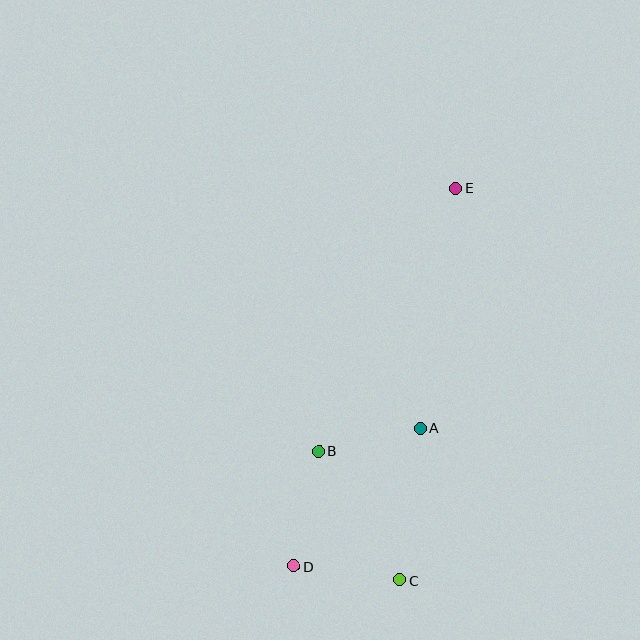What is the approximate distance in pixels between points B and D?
The distance between B and D is approximately 117 pixels.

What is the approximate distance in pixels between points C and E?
The distance between C and E is approximately 396 pixels.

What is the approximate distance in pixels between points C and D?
The distance between C and D is approximately 106 pixels.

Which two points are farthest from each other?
Points D and E are farthest from each other.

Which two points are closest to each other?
Points A and B are closest to each other.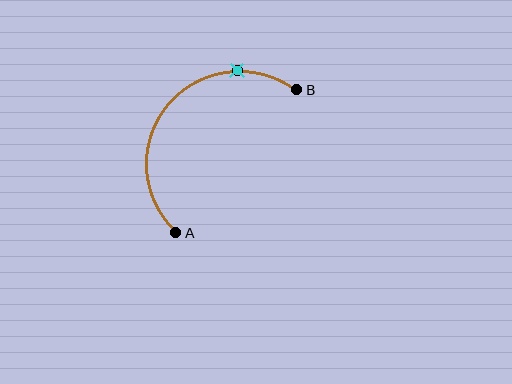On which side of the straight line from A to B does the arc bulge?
The arc bulges above and to the left of the straight line connecting A and B.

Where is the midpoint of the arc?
The arc midpoint is the point on the curve farthest from the straight line joining A and B. It sits above and to the left of that line.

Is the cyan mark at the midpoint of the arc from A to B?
No. The cyan mark lies on the arc but is closer to endpoint B. The arc midpoint would be at the point on the curve equidistant along the arc from both A and B.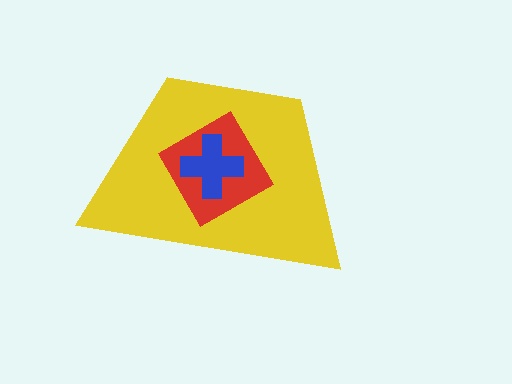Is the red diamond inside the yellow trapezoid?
Yes.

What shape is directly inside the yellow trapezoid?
The red diamond.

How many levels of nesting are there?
3.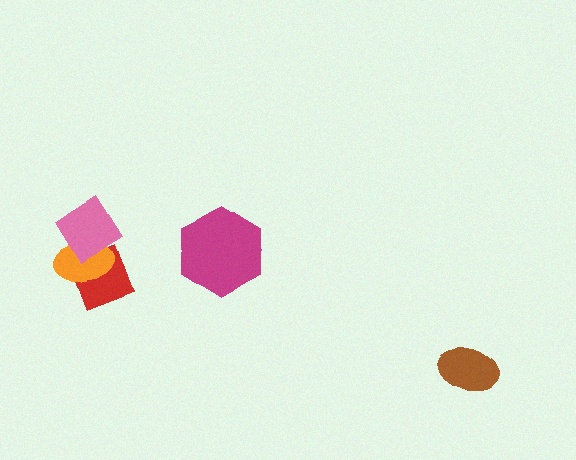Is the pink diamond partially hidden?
No, no other shape covers it.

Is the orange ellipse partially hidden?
Yes, it is partially covered by another shape.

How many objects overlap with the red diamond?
2 objects overlap with the red diamond.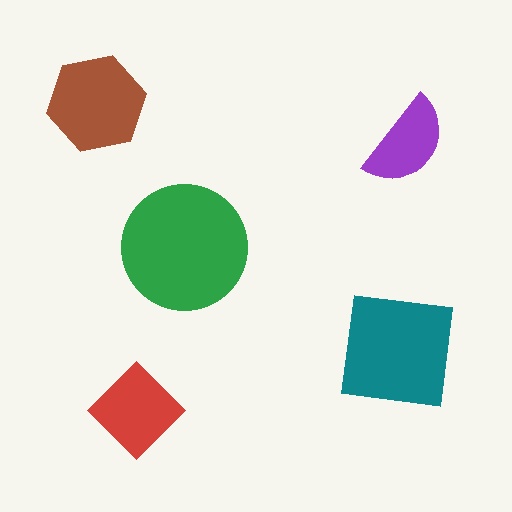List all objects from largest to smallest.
The green circle, the teal square, the brown hexagon, the red diamond, the purple semicircle.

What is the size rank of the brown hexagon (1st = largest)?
3rd.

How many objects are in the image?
There are 5 objects in the image.